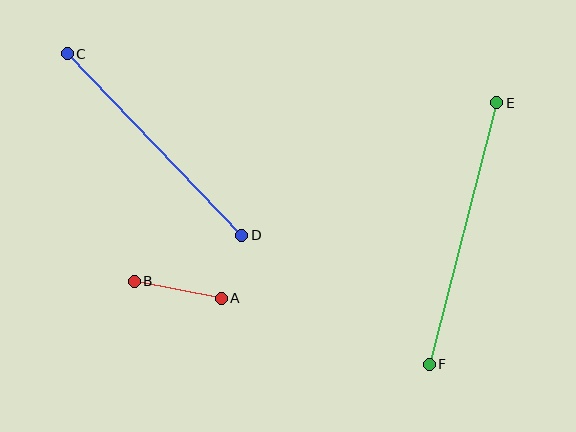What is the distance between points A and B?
The distance is approximately 88 pixels.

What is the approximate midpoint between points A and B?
The midpoint is at approximately (178, 290) pixels.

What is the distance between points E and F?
The distance is approximately 270 pixels.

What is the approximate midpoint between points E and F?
The midpoint is at approximately (463, 234) pixels.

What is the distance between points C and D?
The distance is approximately 252 pixels.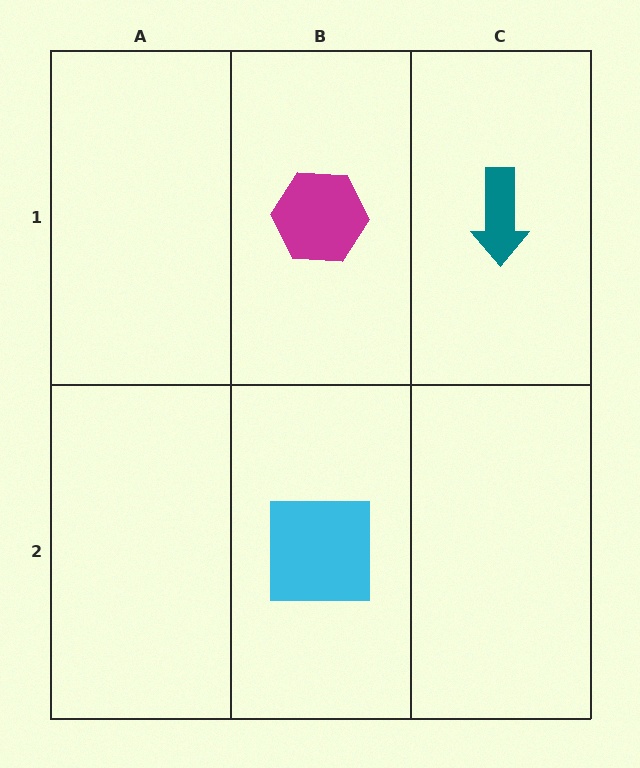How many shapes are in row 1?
2 shapes.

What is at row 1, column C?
A teal arrow.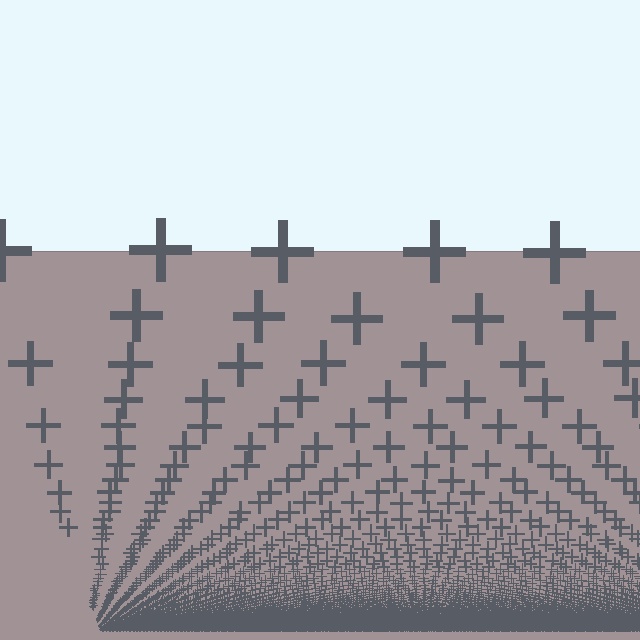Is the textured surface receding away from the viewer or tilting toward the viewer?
The surface appears to tilt toward the viewer. Texture elements get larger and sparser toward the top.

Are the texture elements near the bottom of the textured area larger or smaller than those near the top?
Smaller. The gradient is inverted — elements near the bottom are smaller and denser.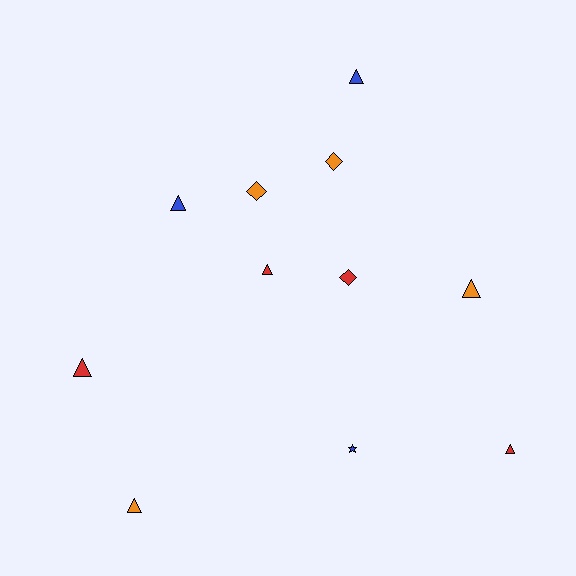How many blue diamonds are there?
There are no blue diamonds.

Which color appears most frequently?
Red, with 4 objects.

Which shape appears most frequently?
Triangle, with 7 objects.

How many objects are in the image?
There are 11 objects.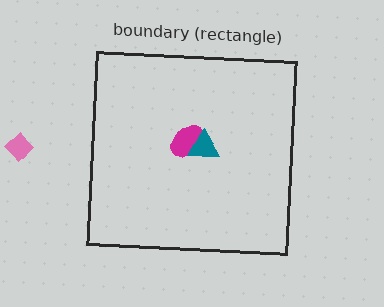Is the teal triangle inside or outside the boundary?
Inside.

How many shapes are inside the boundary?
2 inside, 1 outside.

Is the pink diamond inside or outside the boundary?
Outside.